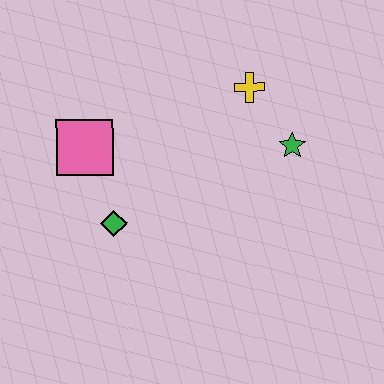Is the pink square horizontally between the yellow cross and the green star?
No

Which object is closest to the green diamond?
The pink square is closest to the green diamond.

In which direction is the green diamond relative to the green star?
The green diamond is to the left of the green star.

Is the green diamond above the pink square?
No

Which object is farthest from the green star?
The pink square is farthest from the green star.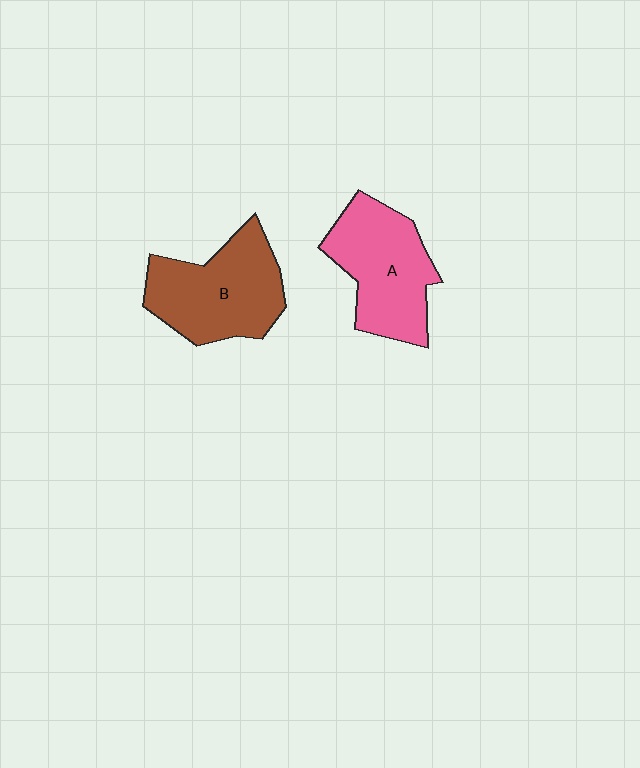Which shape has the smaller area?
Shape A (pink).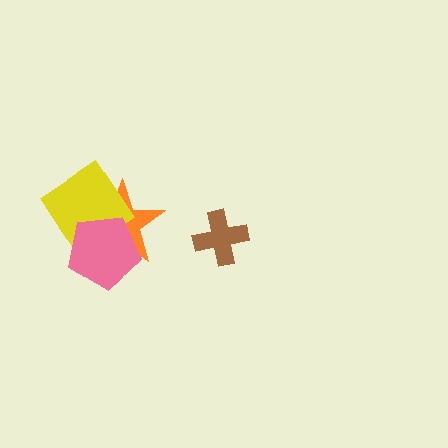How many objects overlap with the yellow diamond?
2 objects overlap with the yellow diamond.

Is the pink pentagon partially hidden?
No, no other shape covers it.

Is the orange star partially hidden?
Yes, it is partially covered by another shape.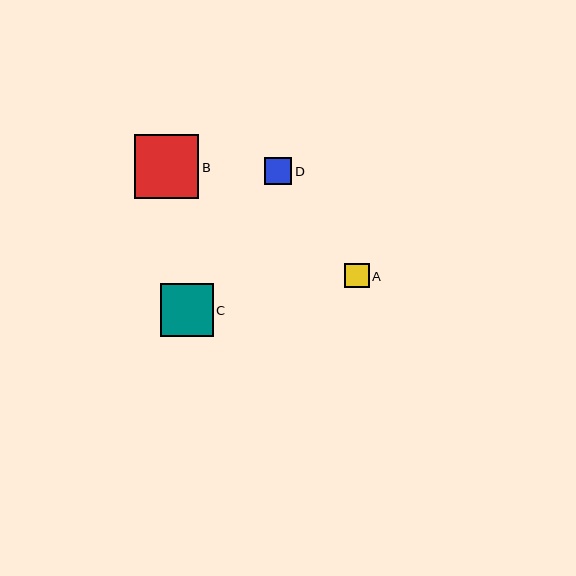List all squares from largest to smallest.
From largest to smallest: B, C, D, A.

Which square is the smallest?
Square A is the smallest with a size of approximately 24 pixels.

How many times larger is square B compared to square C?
Square B is approximately 1.2 times the size of square C.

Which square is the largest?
Square B is the largest with a size of approximately 64 pixels.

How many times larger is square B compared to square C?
Square B is approximately 1.2 times the size of square C.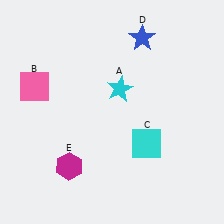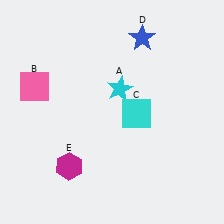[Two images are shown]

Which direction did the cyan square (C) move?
The cyan square (C) moved up.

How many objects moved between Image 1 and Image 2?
1 object moved between the two images.